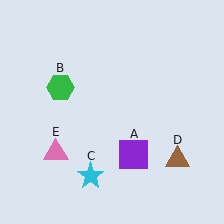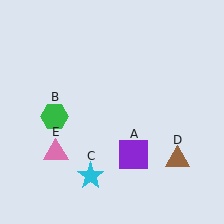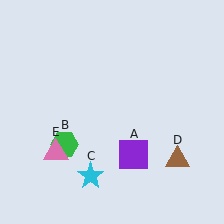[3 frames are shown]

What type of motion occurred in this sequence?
The green hexagon (object B) rotated counterclockwise around the center of the scene.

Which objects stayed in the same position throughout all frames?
Purple square (object A) and cyan star (object C) and brown triangle (object D) and pink triangle (object E) remained stationary.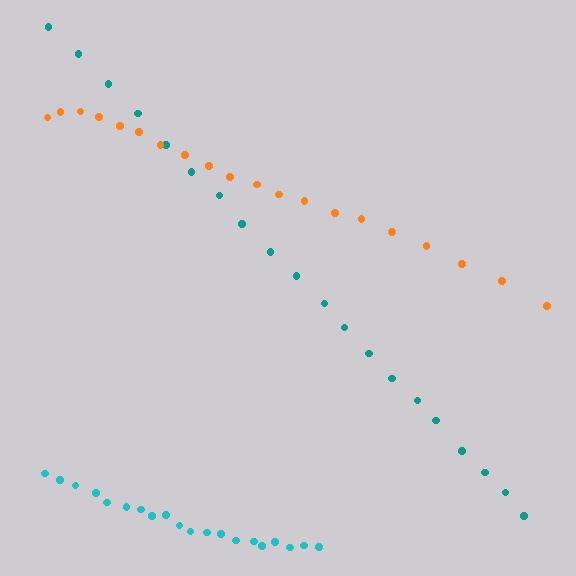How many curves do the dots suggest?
There are 3 distinct paths.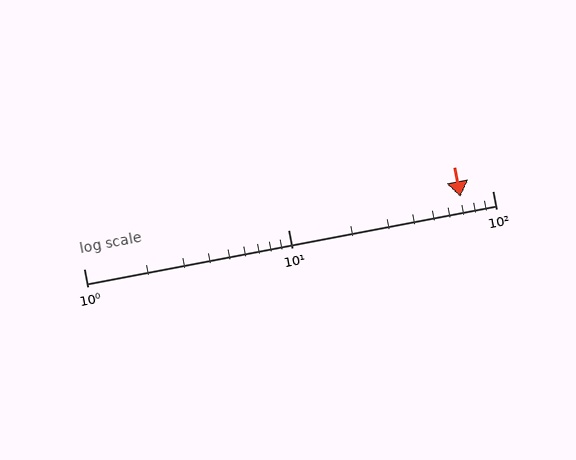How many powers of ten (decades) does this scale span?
The scale spans 2 decades, from 1 to 100.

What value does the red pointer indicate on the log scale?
The pointer indicates approximately 70.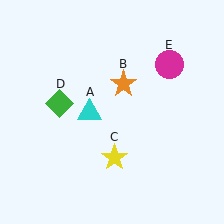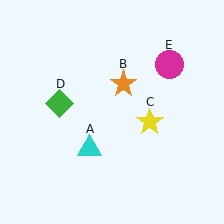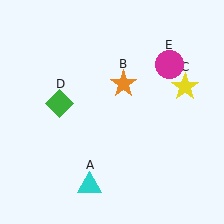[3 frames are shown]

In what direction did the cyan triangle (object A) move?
The cyan triangle (object A) moved down.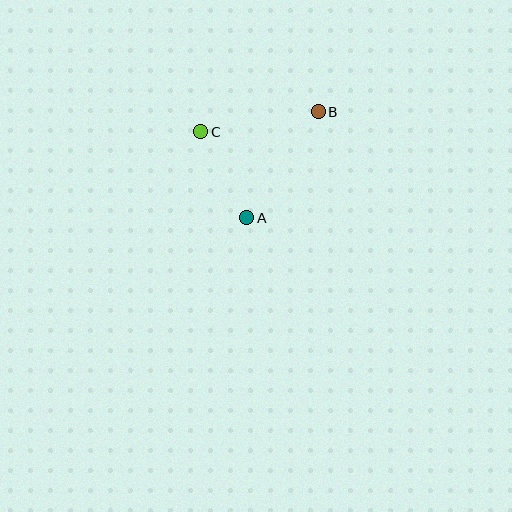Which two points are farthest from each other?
Points A and B are farthest from each other.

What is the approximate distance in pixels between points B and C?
The distance between B and C is approximately 119 pixels.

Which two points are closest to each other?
Points A and C are closest to each other.